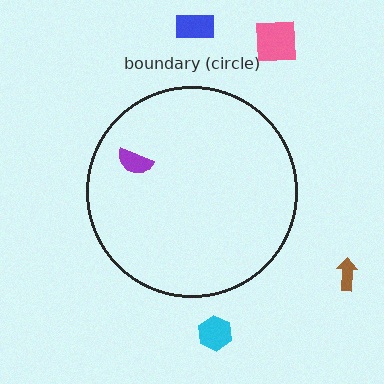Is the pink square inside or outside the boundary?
Outside.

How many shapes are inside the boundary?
1 inside, 4 outside.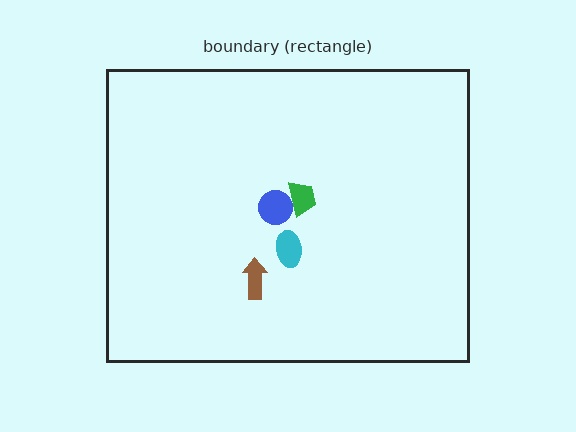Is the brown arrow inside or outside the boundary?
Inside.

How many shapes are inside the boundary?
4 inside, 0 outside.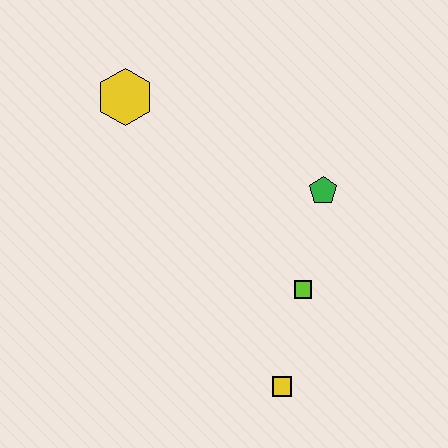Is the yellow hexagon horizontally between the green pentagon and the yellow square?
No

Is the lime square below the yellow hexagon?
Yes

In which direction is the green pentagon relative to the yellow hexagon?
The green pentagon is to the right of the yellow hexagon.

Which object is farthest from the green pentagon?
The yellow hexagon is farthest from the green pentagon.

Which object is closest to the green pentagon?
The lime square is closest to the green pentagon.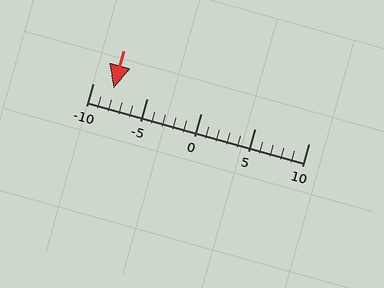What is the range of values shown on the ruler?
The ruler shows values from -10 to 10.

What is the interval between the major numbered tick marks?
The major tick marks are spaced 5 units apart.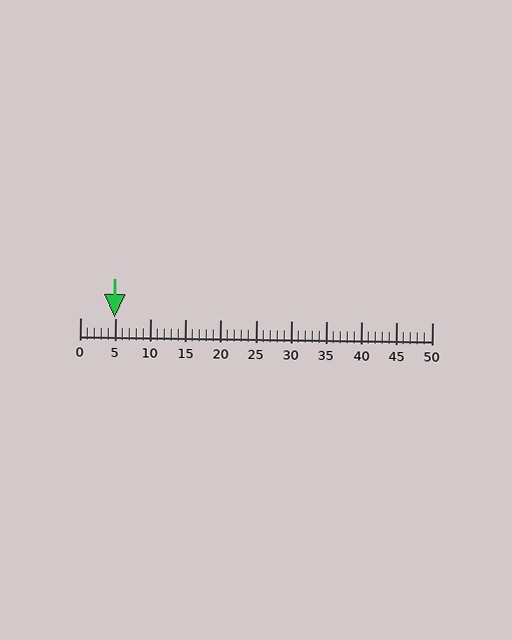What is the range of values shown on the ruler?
The ruler shows values from 0 to 50.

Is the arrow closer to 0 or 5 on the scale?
The arrow is closer to 5.